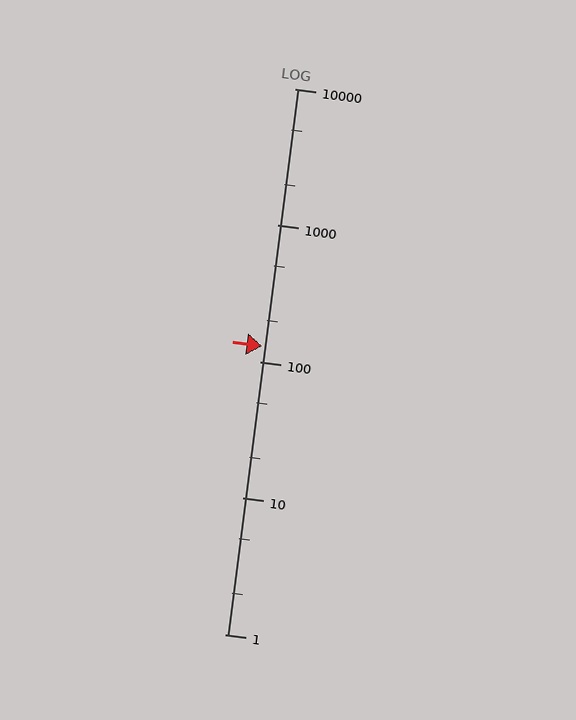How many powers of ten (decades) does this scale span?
The scale spans 4 decades, from 1 to 10000.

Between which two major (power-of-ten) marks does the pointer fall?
The pointer is between 100 and 1000.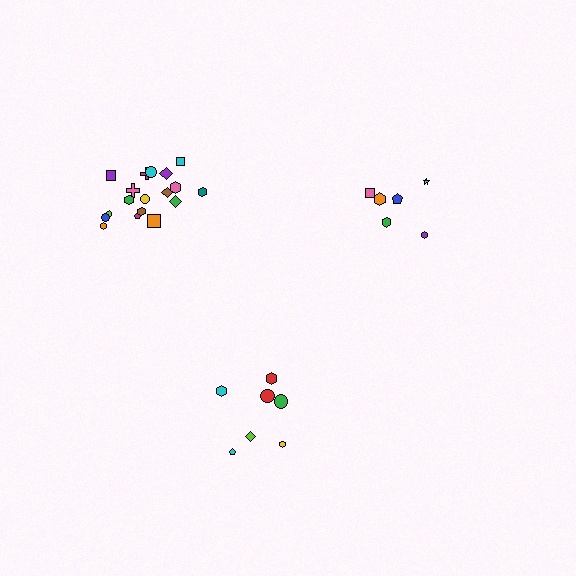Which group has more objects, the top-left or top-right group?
The top-left group.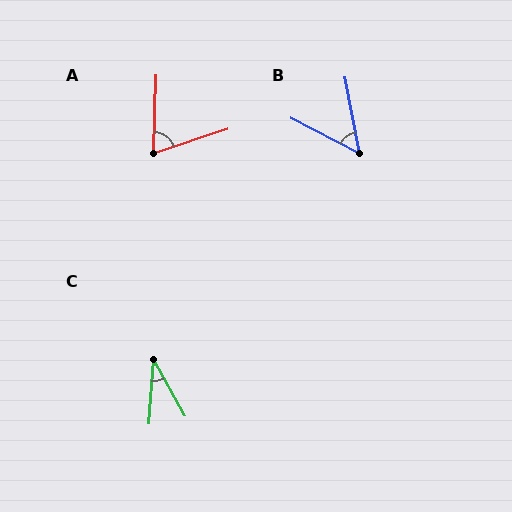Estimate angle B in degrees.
Approximately 52 degrees.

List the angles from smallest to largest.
C (34°), B (52°), A (70°).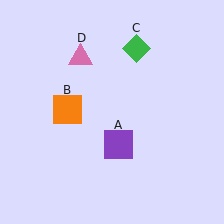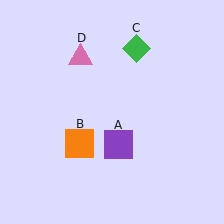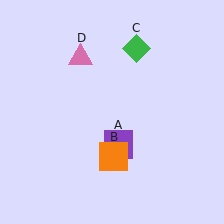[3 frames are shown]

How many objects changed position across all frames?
1 object changed position: orange square (object B).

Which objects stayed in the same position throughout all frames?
Purple square (object A) and green diamond (object C) and pink triangle (object D) remained stationary.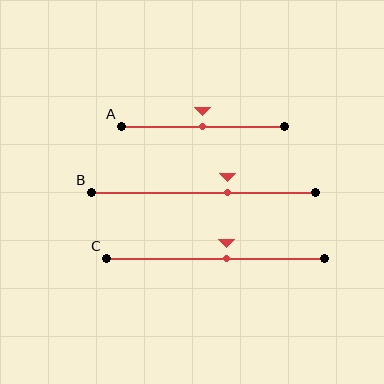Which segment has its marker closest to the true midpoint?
Segment A has its marker closest to the true midpoint.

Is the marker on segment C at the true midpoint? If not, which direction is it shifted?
No, the marker on segment C is shifted to the right by about 5% of the segment length.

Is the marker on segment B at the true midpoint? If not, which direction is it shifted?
No, the marker on segment B is shifted to the right by about 11% of the segment length.